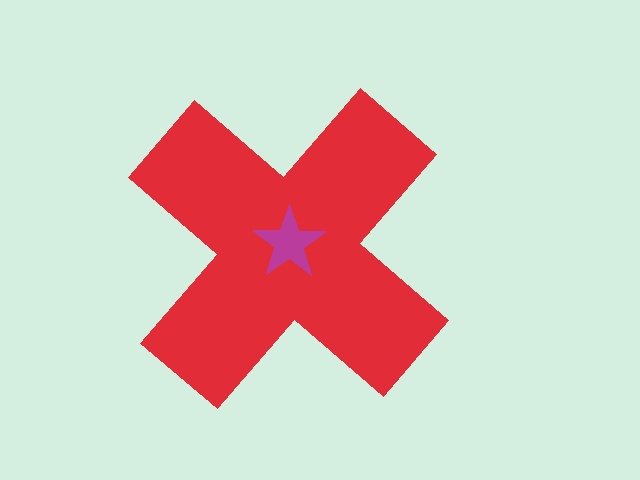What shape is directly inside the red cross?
The magenta star.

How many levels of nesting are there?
2.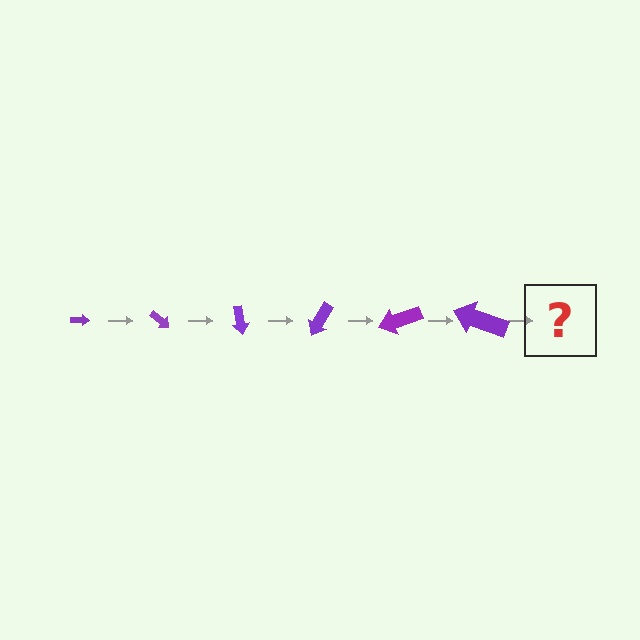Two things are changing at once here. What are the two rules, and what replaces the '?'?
The two rules are that the arrow grows larger each step and it rotates 40 degrees each step. The '?' should be an arrow, larger than the previous one and rotated 240 degrees from the start.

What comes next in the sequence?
The next element should be an arrow, larger than the previous one and rotated 240 degrees from the start.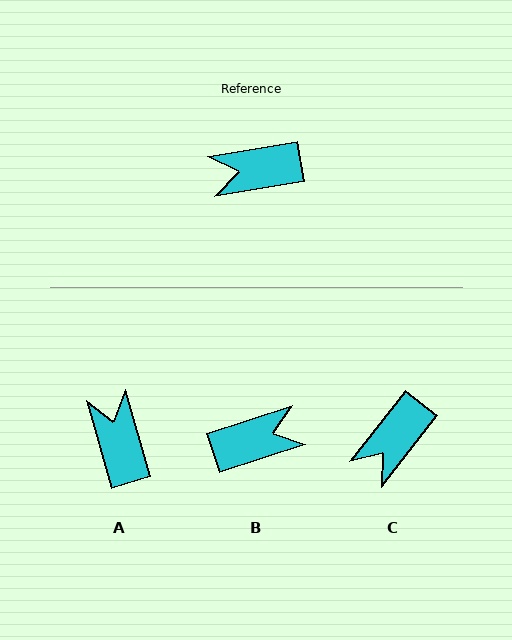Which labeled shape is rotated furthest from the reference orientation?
B, about 172 degrees away.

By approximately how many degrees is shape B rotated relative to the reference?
Approximately 172 degrees clockwise.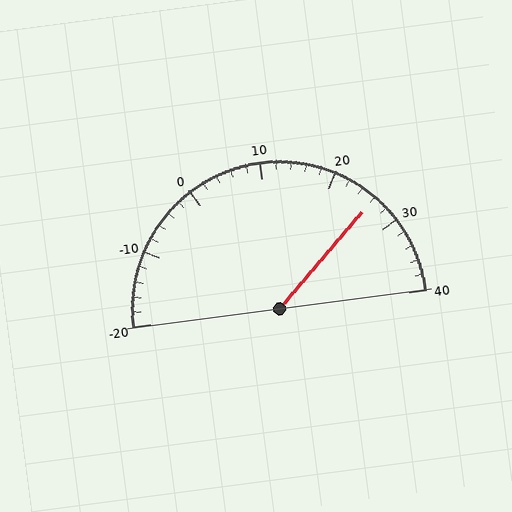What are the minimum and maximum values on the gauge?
The gauge ranges from -20 to 40.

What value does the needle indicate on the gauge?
The needle indicates approximately 26.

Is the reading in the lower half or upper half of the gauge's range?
The reading is in the upper half of the range (-20 to 40).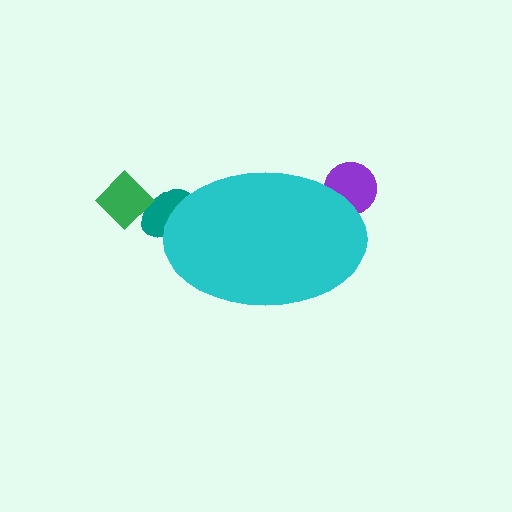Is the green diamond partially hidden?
No, the green diamond is fully visible.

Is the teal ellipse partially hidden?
Yes, the teal ellipse is partially hidden behind the cyan ellipse.